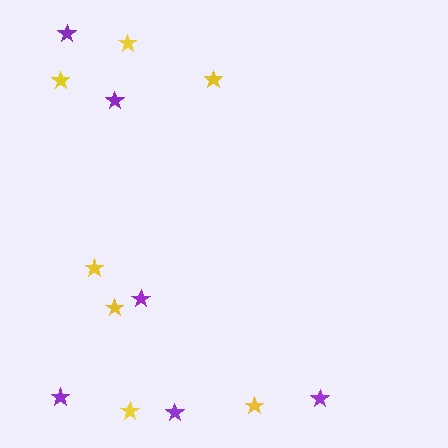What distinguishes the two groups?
There are 2 groups: one group of yellow stars (7) and one group of purple stars (6).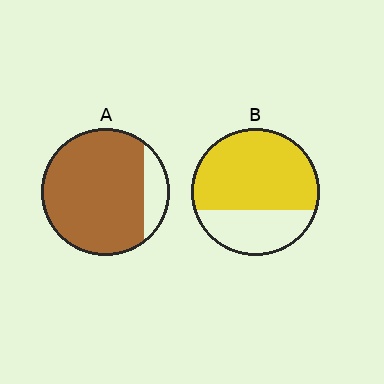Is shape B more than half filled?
Yes.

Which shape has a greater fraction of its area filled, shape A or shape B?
Shape A.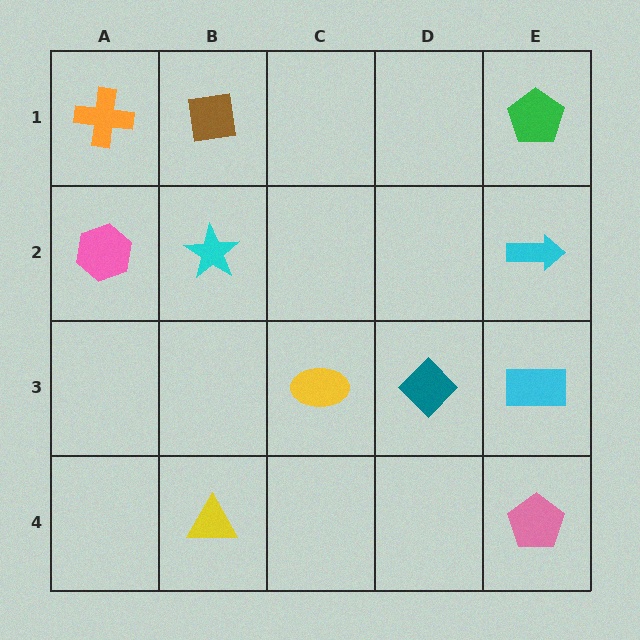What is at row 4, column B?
A yellow triangle.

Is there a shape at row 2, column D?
No, that cell is empty.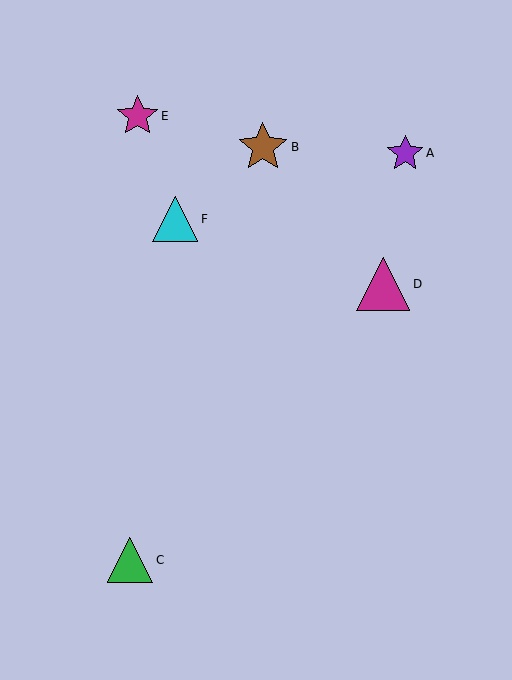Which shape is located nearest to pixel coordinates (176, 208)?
The cyan triangle (labeled F) at (175, 219) is nearest to that location.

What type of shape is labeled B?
Shape B is a brown star.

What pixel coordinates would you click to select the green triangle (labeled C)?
Click at (130, 560) to select the green triangle C.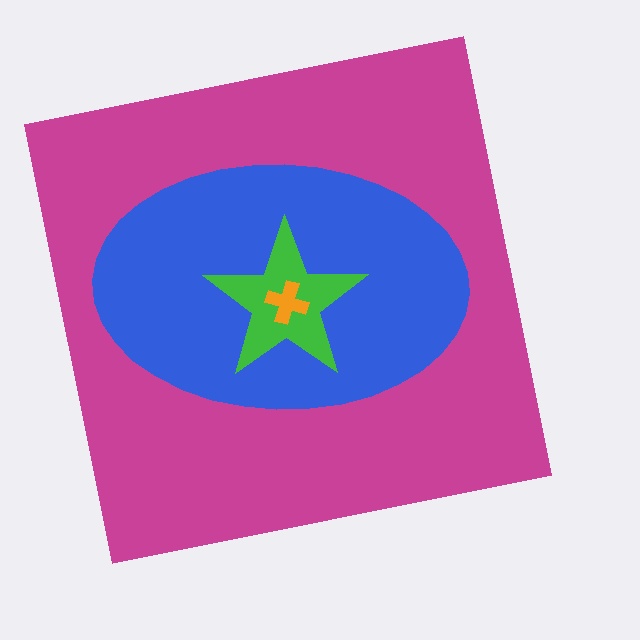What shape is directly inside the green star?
The orange cross.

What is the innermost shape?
The orange cross.